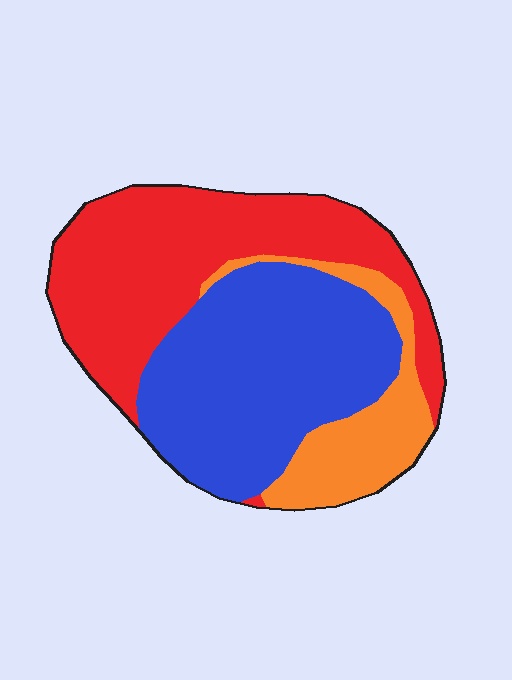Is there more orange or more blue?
Blue.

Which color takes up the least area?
Orange, at roughly 15%.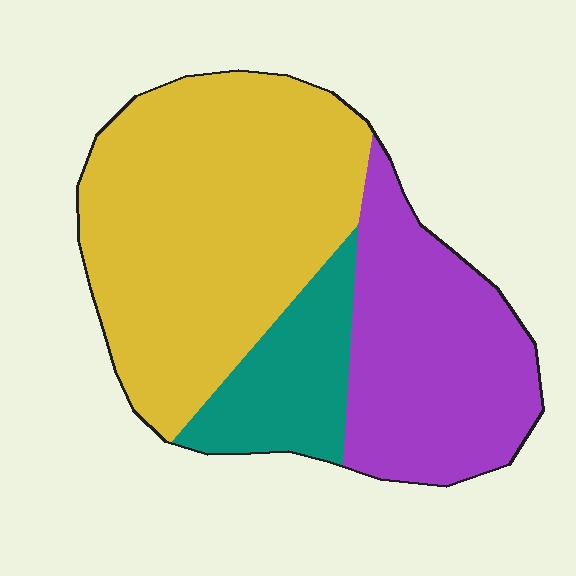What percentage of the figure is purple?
Purple takes up between a sixth and a third of the figure.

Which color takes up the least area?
Teal, at roughly 15%.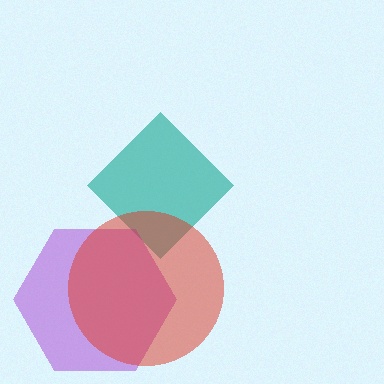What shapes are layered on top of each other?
The layered shapes are: a teal diamond, a purple hexagon, a red circle.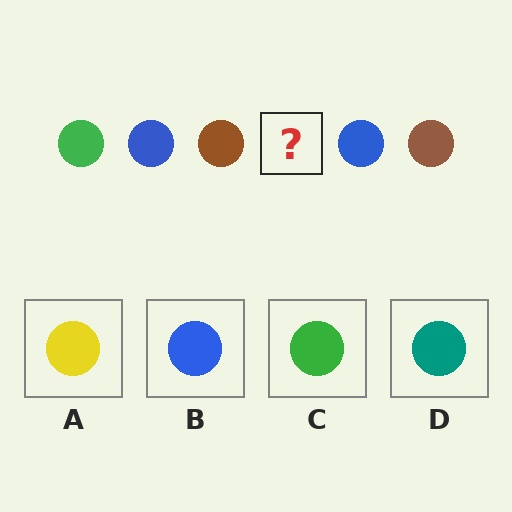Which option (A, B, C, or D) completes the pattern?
C.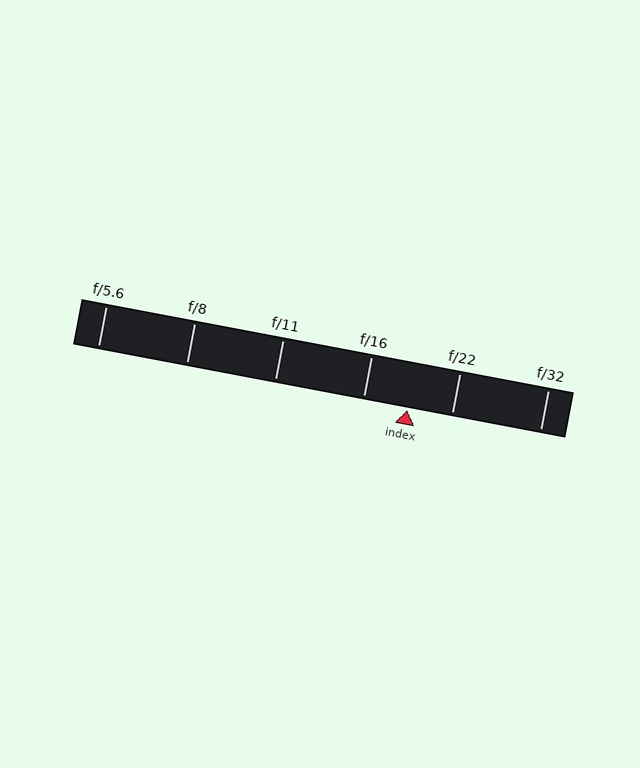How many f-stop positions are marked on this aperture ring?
There are 6 f-stop positions marked.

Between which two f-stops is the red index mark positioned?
The index mark is between f/16 and f/22.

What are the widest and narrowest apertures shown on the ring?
The widest aperture shown is f/5.6 and the narrowest is f/32.